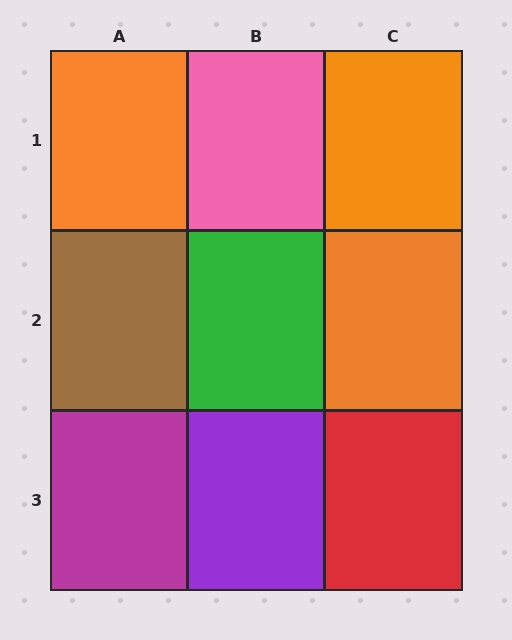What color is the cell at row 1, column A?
Orange.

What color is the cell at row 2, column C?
Orange.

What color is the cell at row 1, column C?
Orange.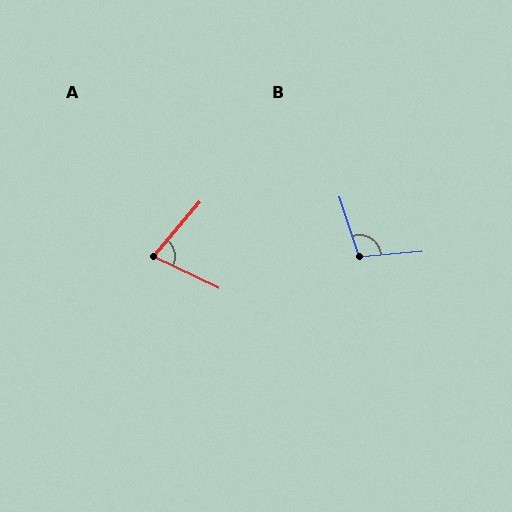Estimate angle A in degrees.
Approximately 75 degrees.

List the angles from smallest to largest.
A (75°), B (103°).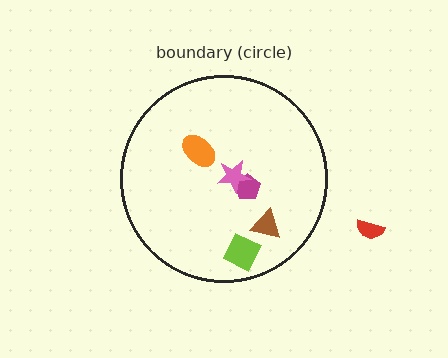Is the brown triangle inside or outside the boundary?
Inside.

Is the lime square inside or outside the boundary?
Inside.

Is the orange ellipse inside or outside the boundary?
Inside.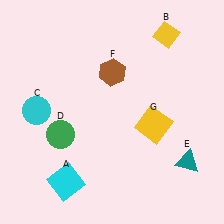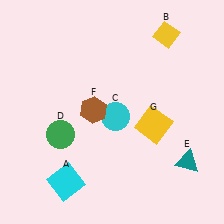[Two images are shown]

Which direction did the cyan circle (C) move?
The cyan circle (C) moved right.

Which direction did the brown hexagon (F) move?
The brown hexagon (F) moved down.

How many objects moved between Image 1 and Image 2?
2 objects moved between the two images.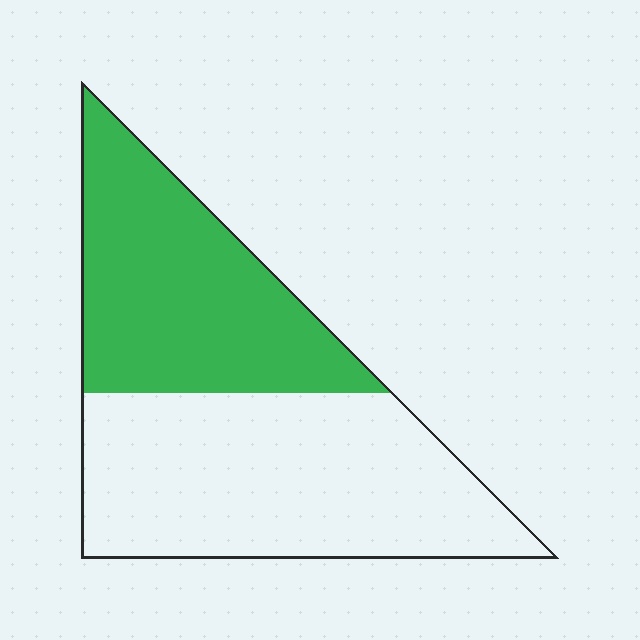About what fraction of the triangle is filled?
About two fifths (2/5).